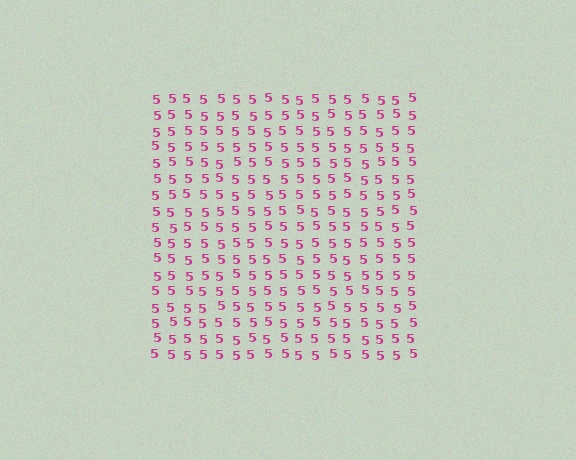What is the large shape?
The large shape is a square.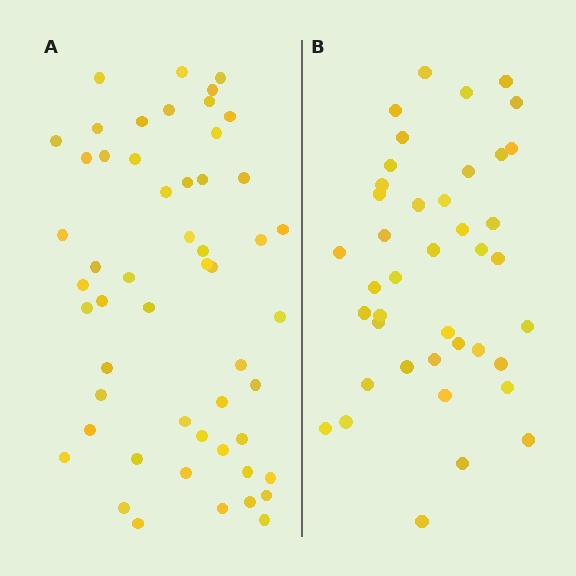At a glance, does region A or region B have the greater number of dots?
Region A (the left region) has more dots.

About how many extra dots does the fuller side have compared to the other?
Region A has roughly 12 or so more dots than region B.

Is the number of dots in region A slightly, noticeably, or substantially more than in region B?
Region A has noticeably more, but not dramatically so. The ratio is roughly 1.3 to 1.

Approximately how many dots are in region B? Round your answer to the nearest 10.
About 40 dots. (The exact count is 41, which rounds to 40.)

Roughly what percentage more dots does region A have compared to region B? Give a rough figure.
About 30% more.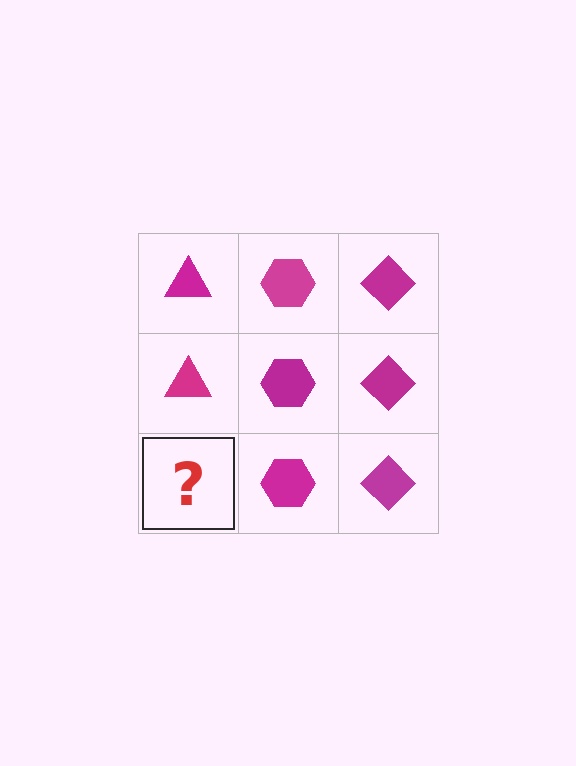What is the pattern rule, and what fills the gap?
The rule is that each column has a consistent shape. The gap should be filled with a magenta triangle.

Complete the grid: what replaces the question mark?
The question mark should be replaced with a magenta triangle.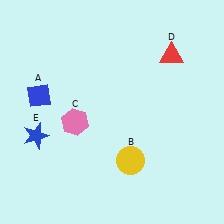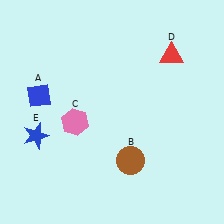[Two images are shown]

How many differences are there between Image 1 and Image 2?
There is 1 difference between the two images.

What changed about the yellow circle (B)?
In Image 1, B is yellow. In Image 2, it changed to brown.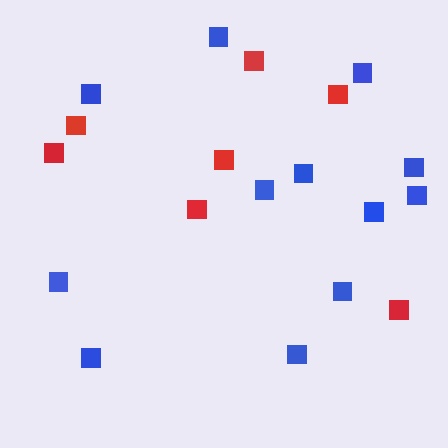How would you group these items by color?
There are 2 groups: one group of red squares (7) and one group of blue squares (12).